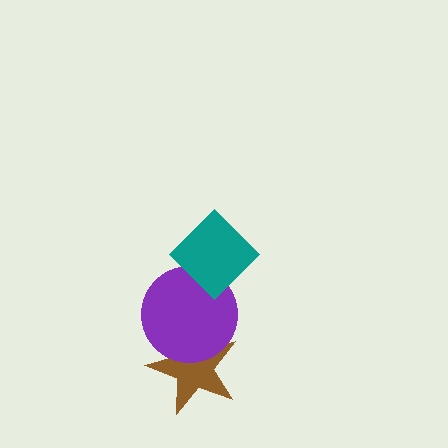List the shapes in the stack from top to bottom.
From top to bottom: the teal diamond, the purple circle, the brown star.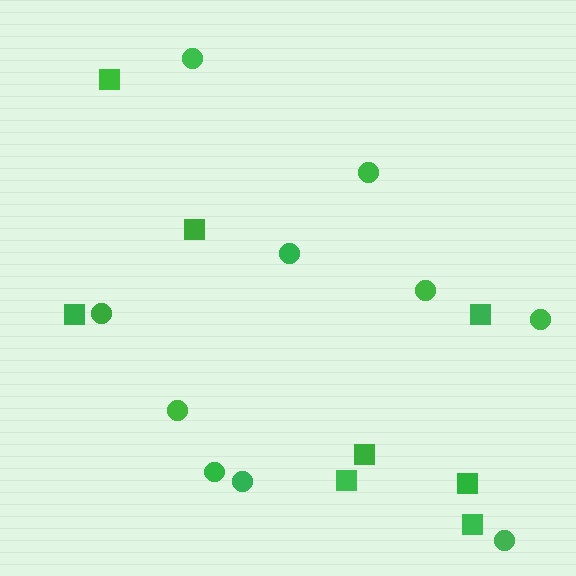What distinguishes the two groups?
There are 2 groups: one group of squares (8) and one group of circles (10).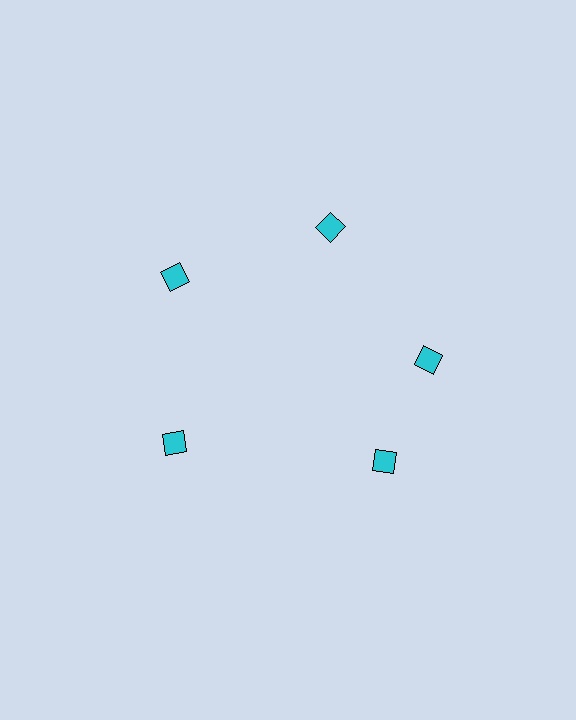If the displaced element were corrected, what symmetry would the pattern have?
It would have 5-fold rotational symmetry — the pattern would map onto itself every 72 degrees.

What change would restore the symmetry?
The symmetry would be restored by rotating it back into even spacing with its neighbors so that all 5 diamonds sit at equal angles and equal distance from the center.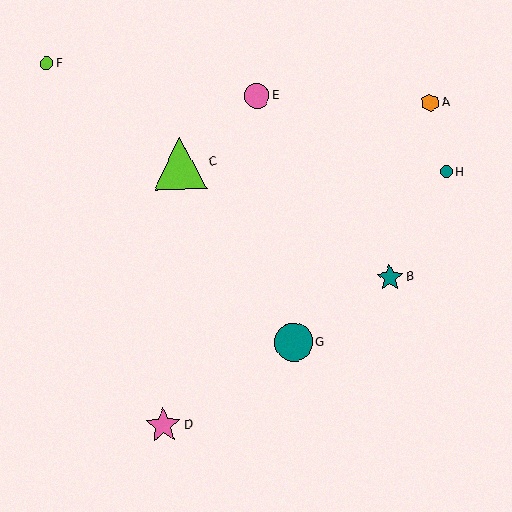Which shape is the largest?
The lime triangle (labeled C) is the largest.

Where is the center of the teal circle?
The center of the teal circle is at (294, 342).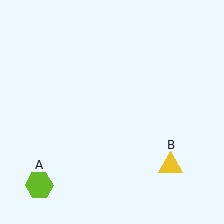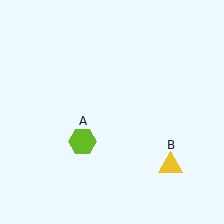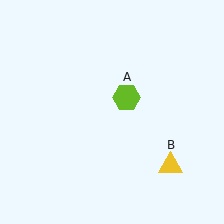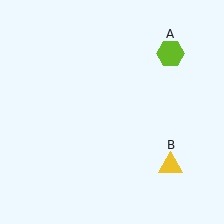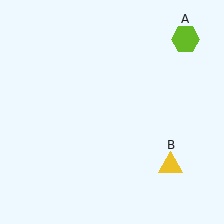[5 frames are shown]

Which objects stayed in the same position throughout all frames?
Yellow triangle (object B) remained stationary.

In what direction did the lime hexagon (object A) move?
The lime hexagon (object A) moved up and to the right.